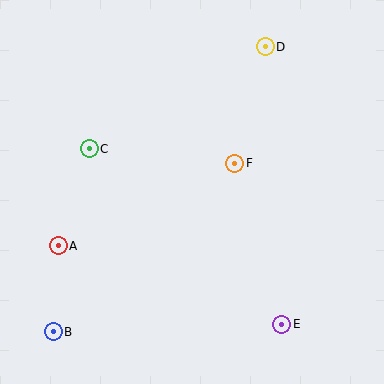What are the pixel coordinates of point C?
Point C is at (89, 149).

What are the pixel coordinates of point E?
Point E is at (282, 324).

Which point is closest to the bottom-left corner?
Point B is closest to the bottom-left corner.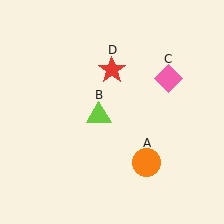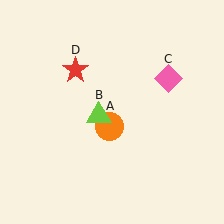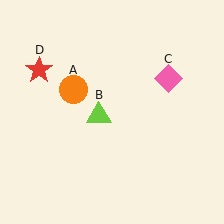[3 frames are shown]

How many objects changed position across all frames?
2 objects changed position: orange circle (object A), red star (object D).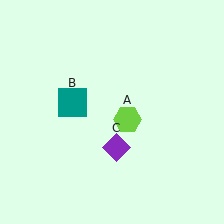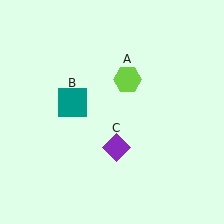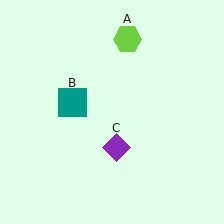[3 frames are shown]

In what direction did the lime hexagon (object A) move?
The lime hexagon (object A) moved up.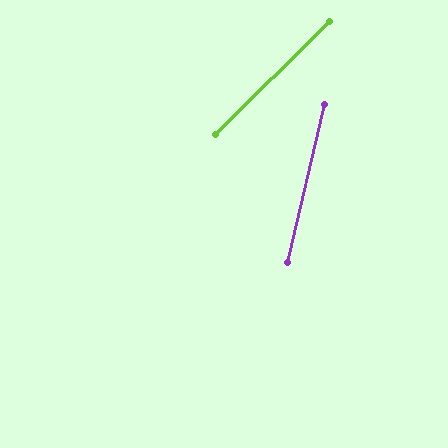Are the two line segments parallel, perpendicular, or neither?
Neither parallel nor perpendicular — they differ by about 32°.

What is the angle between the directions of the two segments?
Approximately 32 degrees.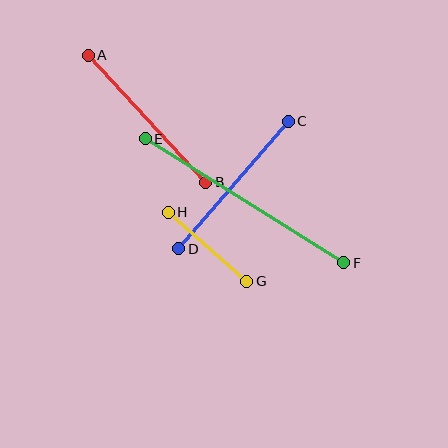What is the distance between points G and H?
The distance is approximately 104 pixels.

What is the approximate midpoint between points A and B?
The midpoint is at approximately (147, 119) pixels.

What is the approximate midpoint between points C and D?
The midpoint is at approximately (234, 185) pixels.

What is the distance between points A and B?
The distance is approximately 173 pixels.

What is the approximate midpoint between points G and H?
The midpoint is at approximately (207, 247) pixels.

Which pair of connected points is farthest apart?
Points E and F are farthest apart.